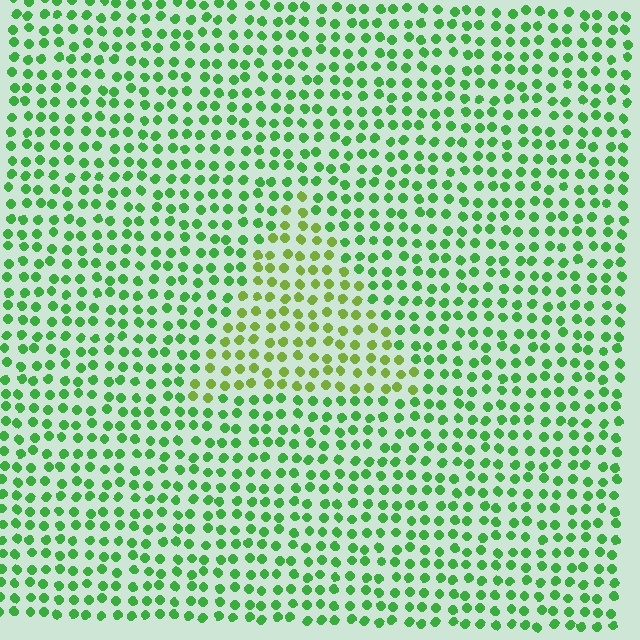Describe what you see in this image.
The image is filled with small green elements in a uniform arrangement. A triangle-shaped region is visible where the elements are tinted to a slightly different hue, forming a subtle color boundary.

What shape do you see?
I see a triangle.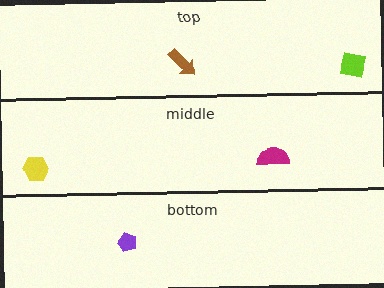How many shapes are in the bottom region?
1.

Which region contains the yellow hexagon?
The middle region.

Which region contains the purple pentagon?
The bottom region.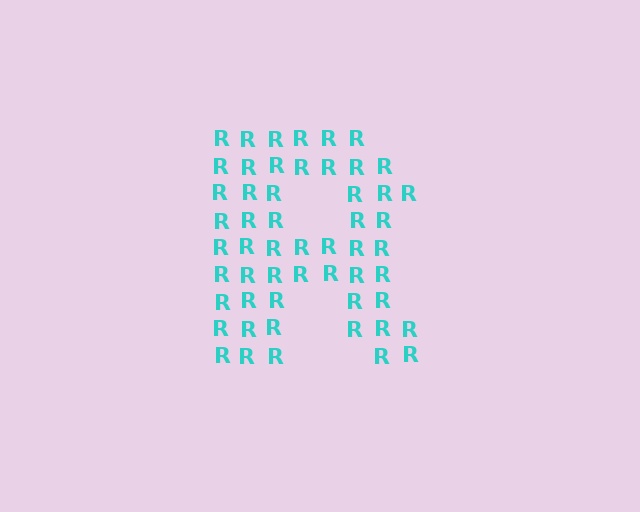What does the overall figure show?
The overall figure shows the letter R.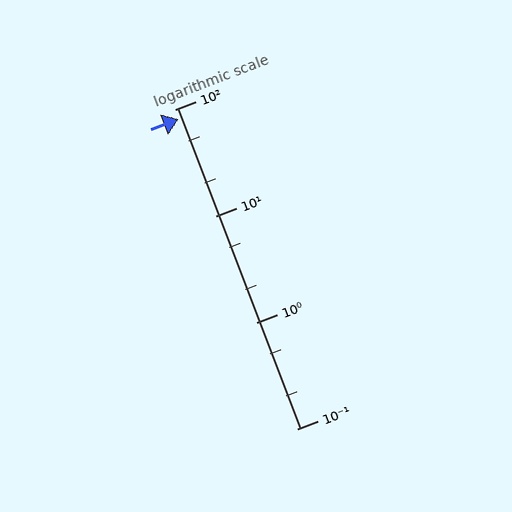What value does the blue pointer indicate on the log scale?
The pointer indicates approximately 81.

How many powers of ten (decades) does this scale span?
The scale spans 3 decades, from 0.1 to 100.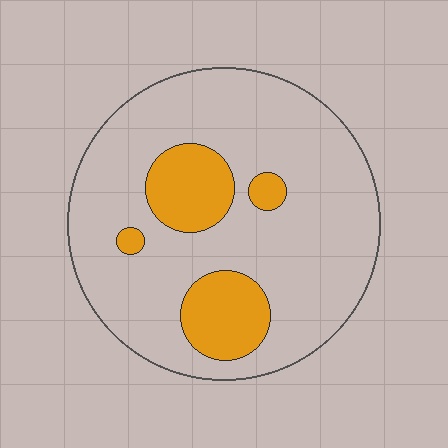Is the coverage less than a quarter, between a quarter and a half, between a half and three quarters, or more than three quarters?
Less than a quarter.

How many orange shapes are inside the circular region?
4.